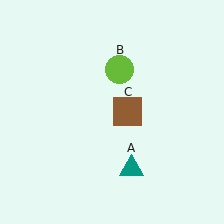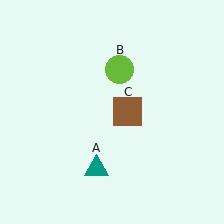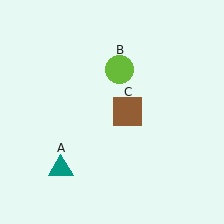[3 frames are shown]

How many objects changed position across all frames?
1 object changed position: teal triangle (object A).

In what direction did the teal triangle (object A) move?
The teal triangle (object A) moved left.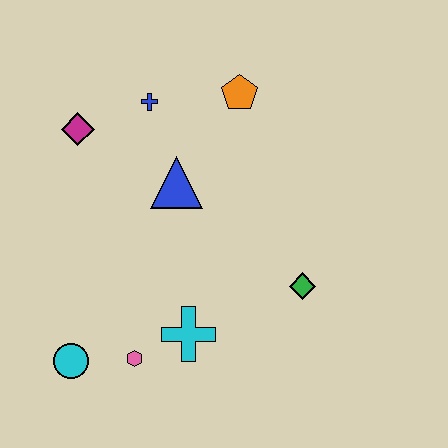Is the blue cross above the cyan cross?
Yes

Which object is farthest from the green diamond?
The magenta diamond is farthest from the green diamond.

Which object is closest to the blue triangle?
The blue cross is closest to the blue triangle.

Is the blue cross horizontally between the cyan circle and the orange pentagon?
Yes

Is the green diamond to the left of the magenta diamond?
No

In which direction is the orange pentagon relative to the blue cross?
The orange pentagon is to the right of the blue cross.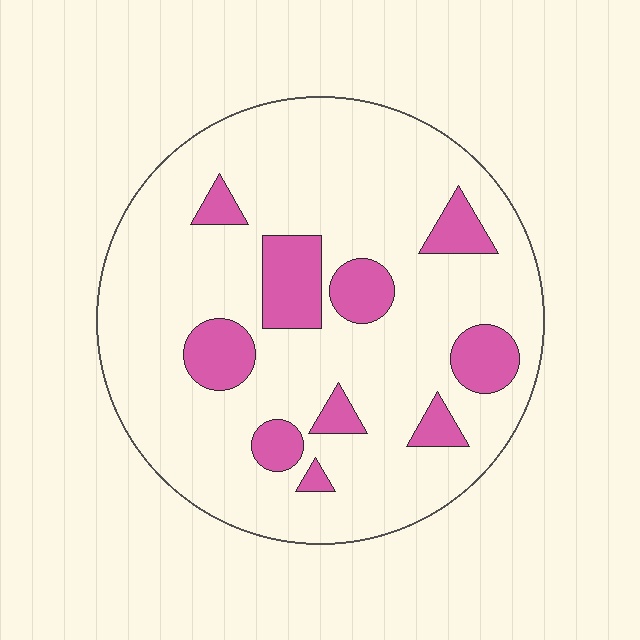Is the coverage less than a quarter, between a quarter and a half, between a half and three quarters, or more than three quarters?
Less than a quarter.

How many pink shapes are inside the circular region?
10.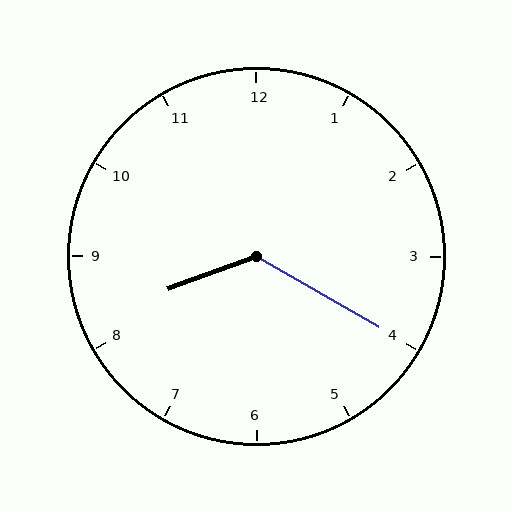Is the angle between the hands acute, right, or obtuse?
It is obtuse.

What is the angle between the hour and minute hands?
Approximately 130 degrees.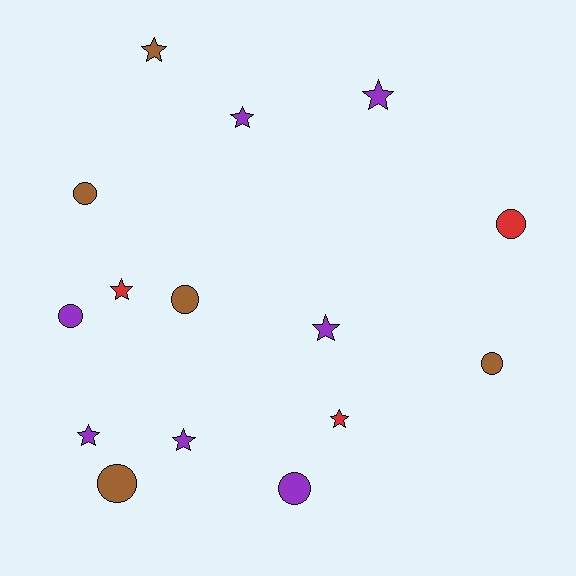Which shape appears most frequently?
Star, with 8 objects.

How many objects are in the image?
There are 15 objects.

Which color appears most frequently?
Purple, with 7 objects.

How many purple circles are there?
There are 2 purple circles.